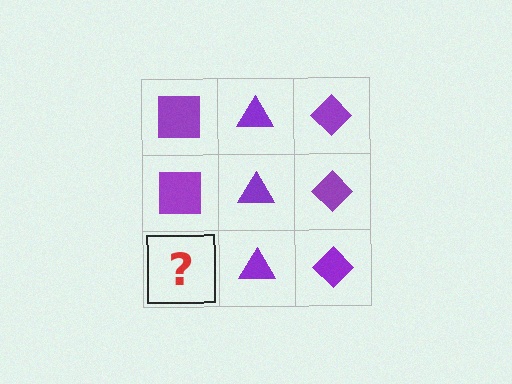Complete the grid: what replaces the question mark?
The question mark should be replaced with a purple square.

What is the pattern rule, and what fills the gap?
The rule is that each column has a consistent shape. The gap should be filled with a purple square.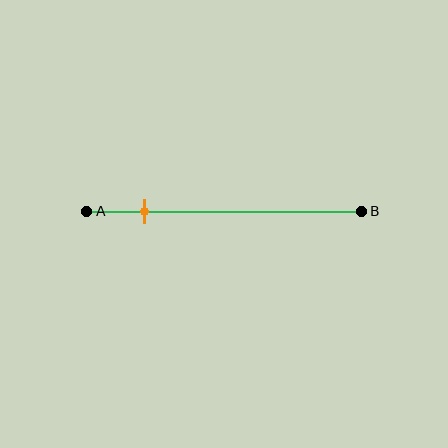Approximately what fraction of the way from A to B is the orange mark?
The orange mark is approximately 20% of the way from A to B.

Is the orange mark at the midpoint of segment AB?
No, the mark is at about 20% from A, not at the 50% midpoint.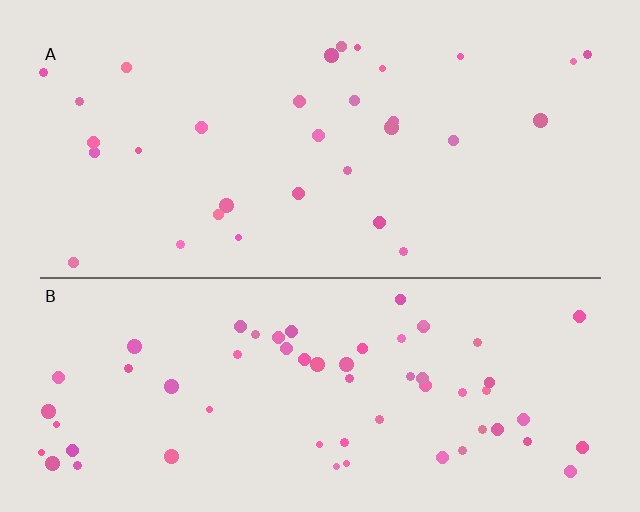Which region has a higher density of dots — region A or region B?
B (the bottom).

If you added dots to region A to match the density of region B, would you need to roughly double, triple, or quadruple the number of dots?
Approximately double.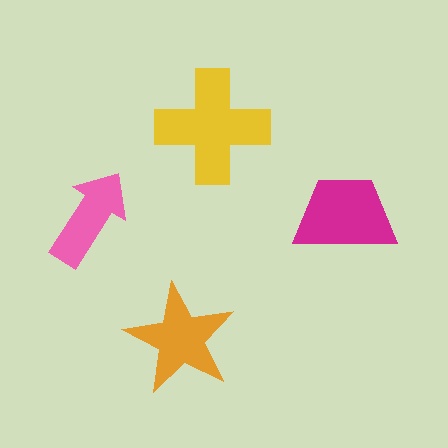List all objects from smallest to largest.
The pink arrow, the orange star, the magenta trapezoid, the yellow cross.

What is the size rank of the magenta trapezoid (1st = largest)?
2nd.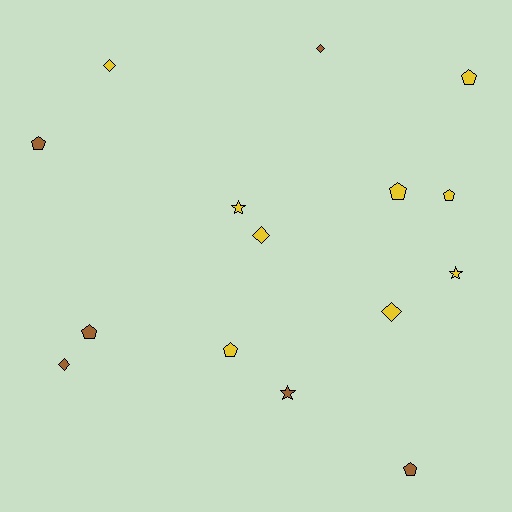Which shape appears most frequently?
Pentagon, with 7 objects.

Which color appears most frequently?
Yellow, with 9 objects.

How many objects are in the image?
There are 15 objects.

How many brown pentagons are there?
There are 3 brown pentagons.